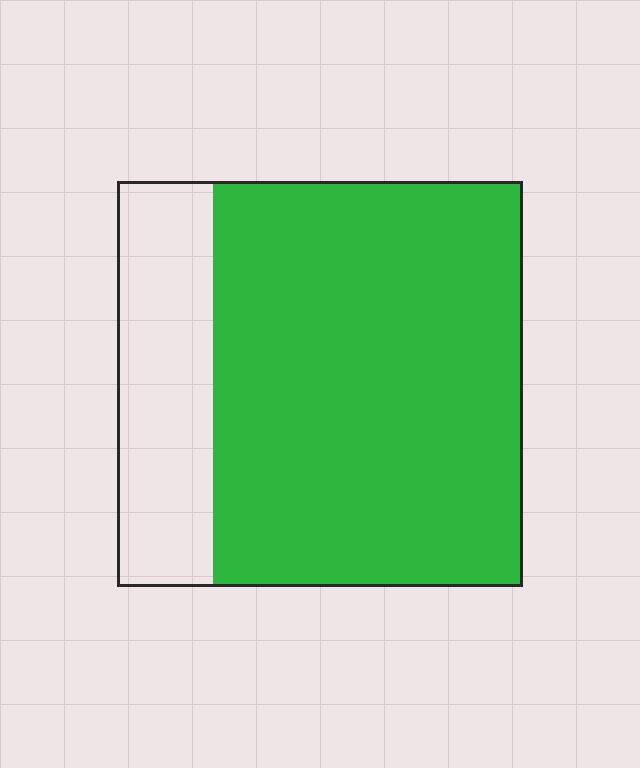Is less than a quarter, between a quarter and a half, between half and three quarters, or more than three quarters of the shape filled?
More than three quarters.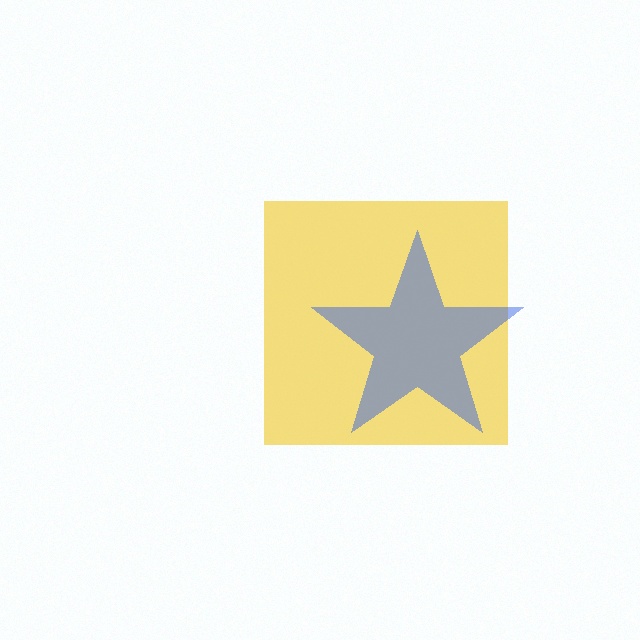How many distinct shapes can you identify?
There are 2 distinct shapes: a yellow square, a blue star.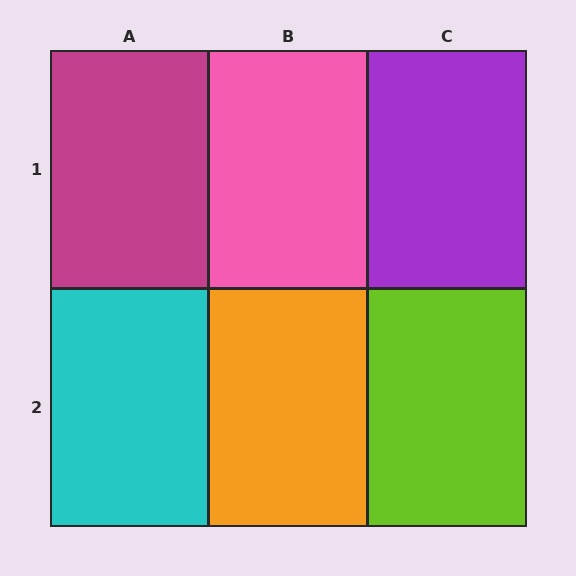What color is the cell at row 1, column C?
Purple.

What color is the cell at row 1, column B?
Pink.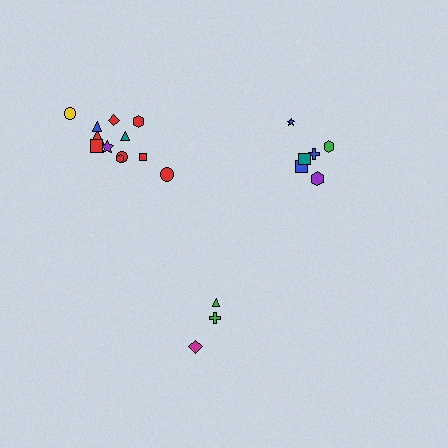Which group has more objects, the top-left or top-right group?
The top-left group.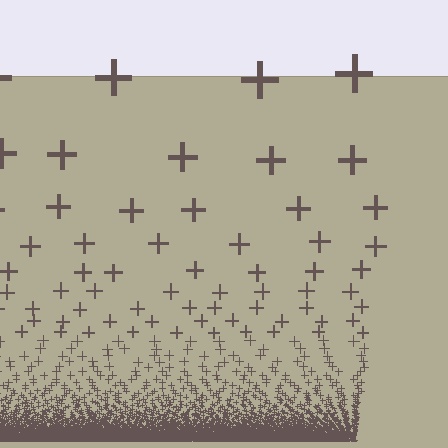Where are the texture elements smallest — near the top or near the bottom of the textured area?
Near the bottom.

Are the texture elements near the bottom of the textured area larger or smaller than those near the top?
Smaller. The gradient is inverted — elements near the bottom are smaller and denser.